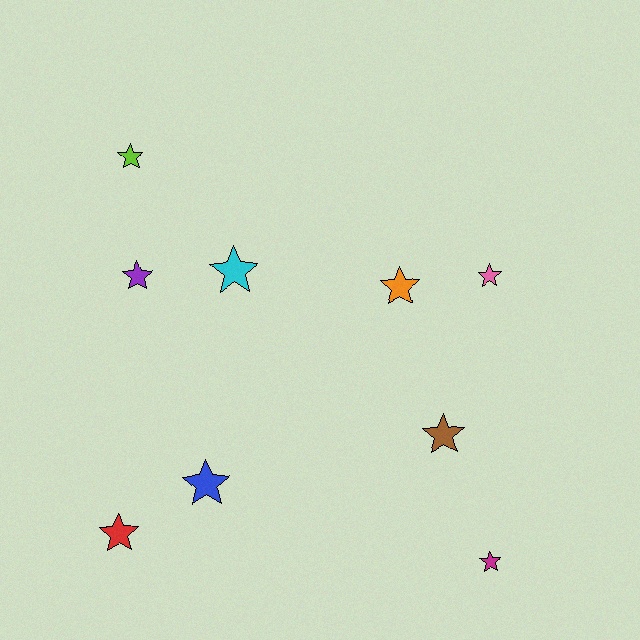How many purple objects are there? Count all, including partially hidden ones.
There is 1 purple object.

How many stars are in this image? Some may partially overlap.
There are 9 stars.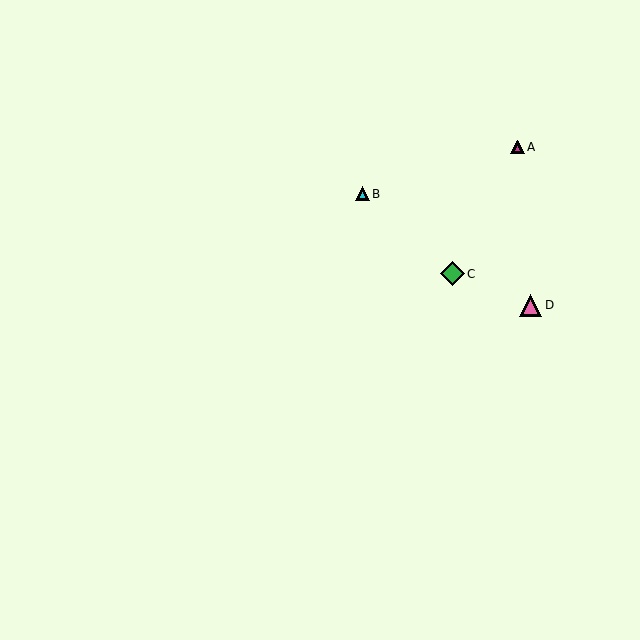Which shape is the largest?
The green diamond (labeled C) is the largest.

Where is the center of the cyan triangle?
The center of the cyan triangle is at (362, 194).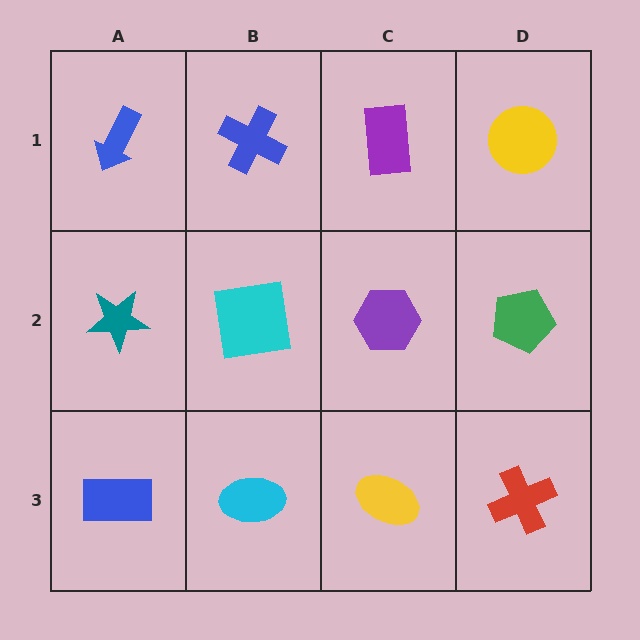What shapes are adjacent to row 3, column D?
A green pentagon (row 2, column D), a yellow ellipse (row 3, column C).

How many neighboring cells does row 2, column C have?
4.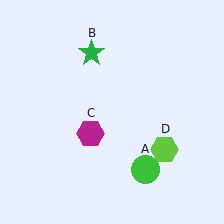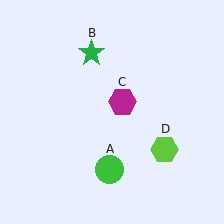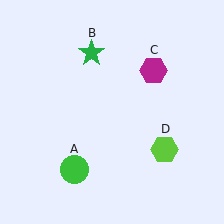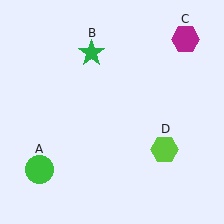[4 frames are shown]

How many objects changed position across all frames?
2 objects changed position: green circle (object A), magenta hexagon (object C).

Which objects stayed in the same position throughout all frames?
Green star (object B) and lime hexagon (object D) remained stationary.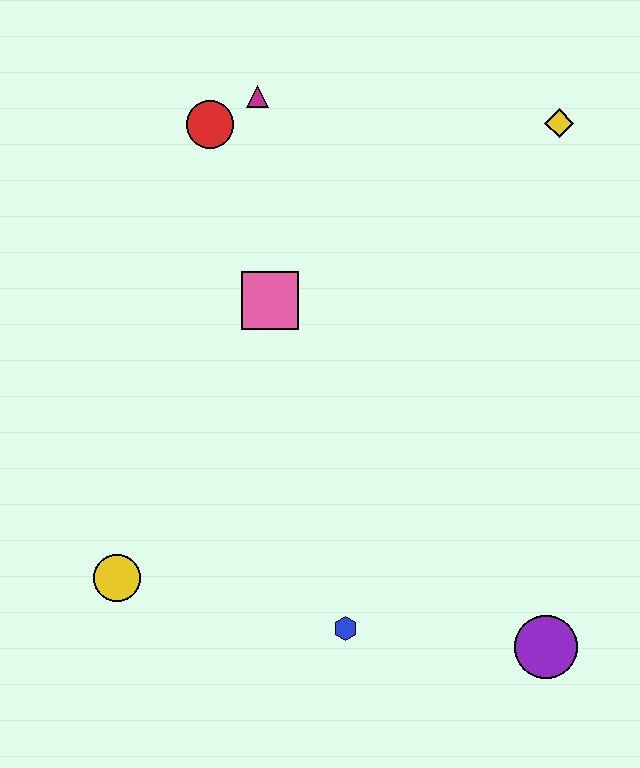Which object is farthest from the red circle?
The purple circle is farthest from the red circle.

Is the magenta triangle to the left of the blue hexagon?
Yes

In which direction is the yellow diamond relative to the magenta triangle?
The yellow diamond is to the right of the magenta triangle.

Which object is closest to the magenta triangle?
The red circle is closest to the magenta triangle.